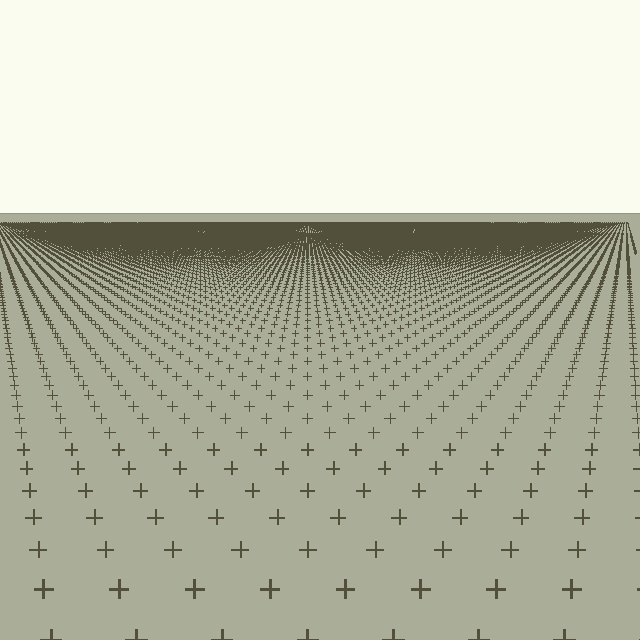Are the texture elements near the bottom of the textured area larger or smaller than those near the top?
Larger. Near the bottom, elements are closer to the viewer and appear at a bigger on-screen size.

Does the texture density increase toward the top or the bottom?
Density increases toward the top.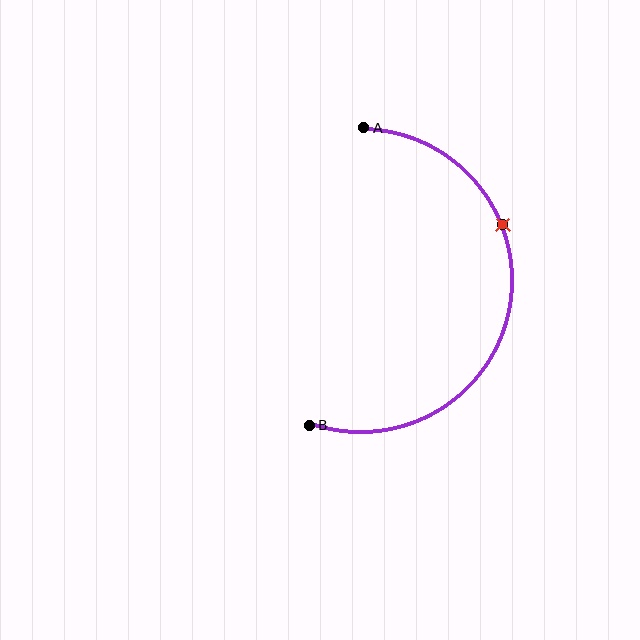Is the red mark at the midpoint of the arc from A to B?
No. The red mark lies on the arc but is closer to endpoint A. The arc midpoint would be at the point on the curve equidistant along the arc from both A and B.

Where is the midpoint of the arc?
The arc midpoint is the point on the curve farthest from the straight line joining A and B. It sits to the right of that line.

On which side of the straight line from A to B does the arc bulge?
The arc bulges to the right of the straight line connecting A and B.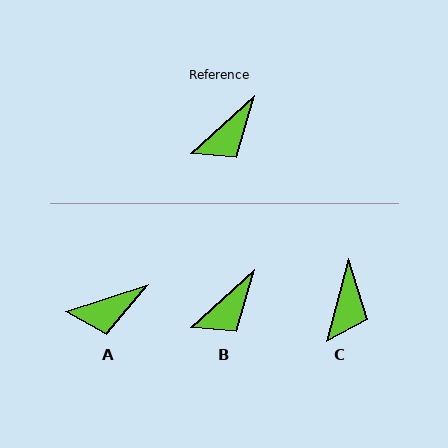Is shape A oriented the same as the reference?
No, it is off by about 24 degrees.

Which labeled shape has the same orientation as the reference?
B.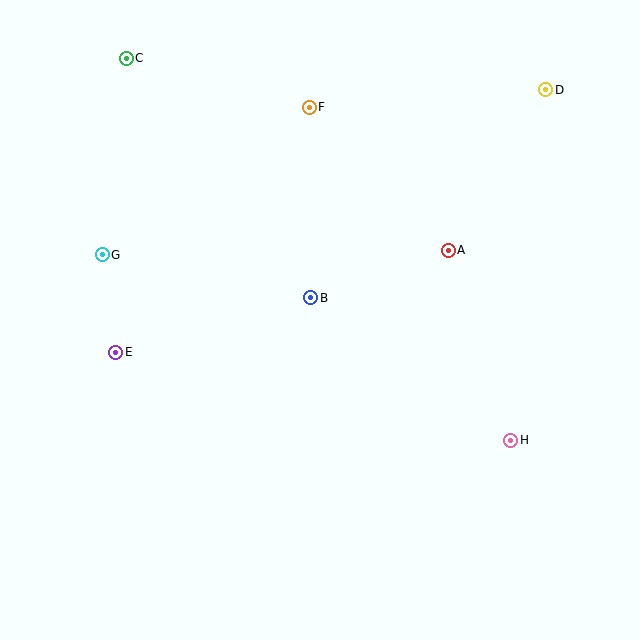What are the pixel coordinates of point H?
Point H is at (511, 440).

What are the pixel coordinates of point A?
Point A is at (448, 250).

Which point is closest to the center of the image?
Point B at (311, 298) is closest to the center.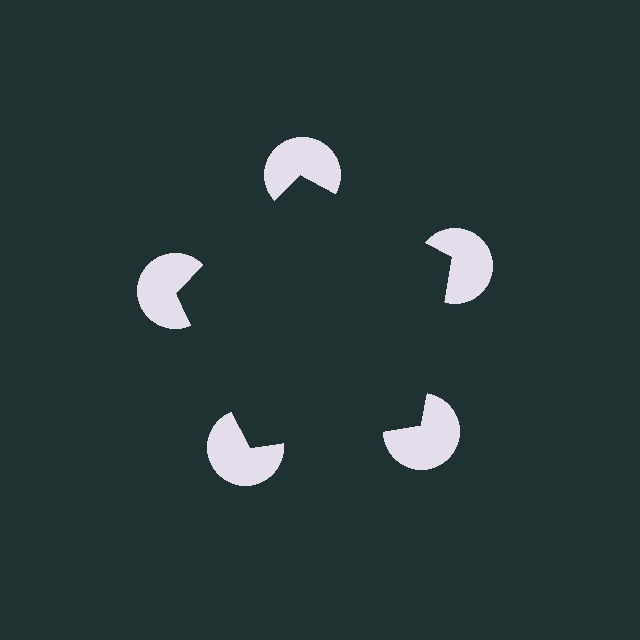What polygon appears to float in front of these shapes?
An illusory pentagon — its edges are inferred from the aligned wedge cuts in the pac-man discs, not physically drawn.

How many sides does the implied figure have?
5 sides.